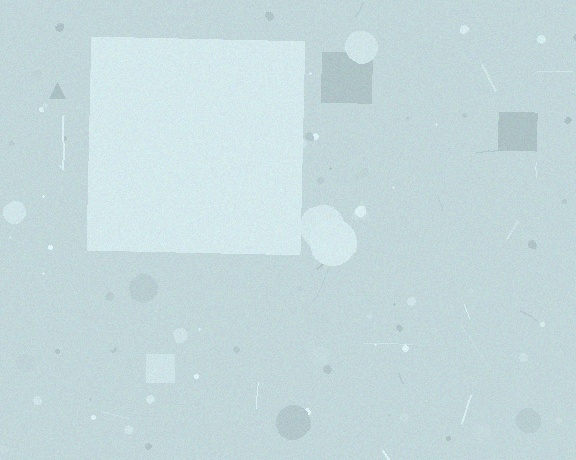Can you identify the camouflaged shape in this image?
The camouflaged shape is a square.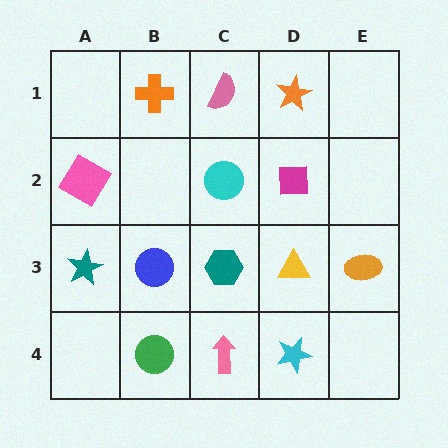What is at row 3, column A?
A teal star.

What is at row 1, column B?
An orange cross.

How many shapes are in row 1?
3 shapes.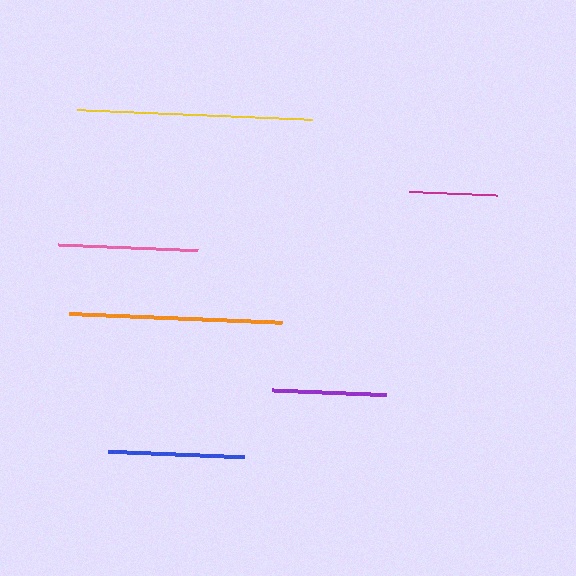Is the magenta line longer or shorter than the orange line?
The orange line is longer than the magenta line.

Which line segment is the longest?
The yellow line is the longest at approximately 234 pixels.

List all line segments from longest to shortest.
From longest to shortest: yellow, orange, pink, blue, purple, magenta.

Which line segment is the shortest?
The magenta line is the shortest at approximately 88 pixels.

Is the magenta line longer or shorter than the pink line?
The pink line is longer than the magenta line.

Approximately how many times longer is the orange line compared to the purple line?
The orange line is approximately 1.9 times the length of the purple line.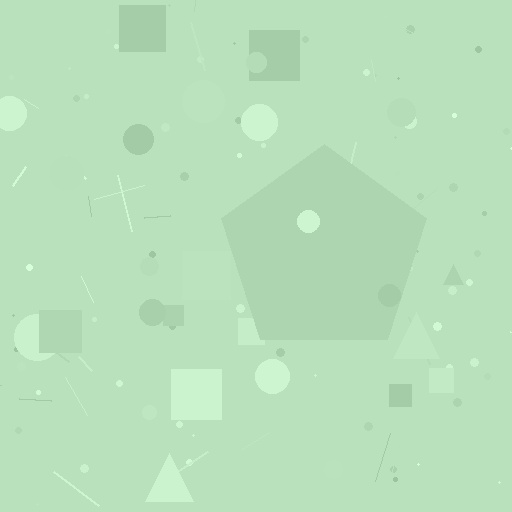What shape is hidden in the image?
A pentagon is hidden in the image.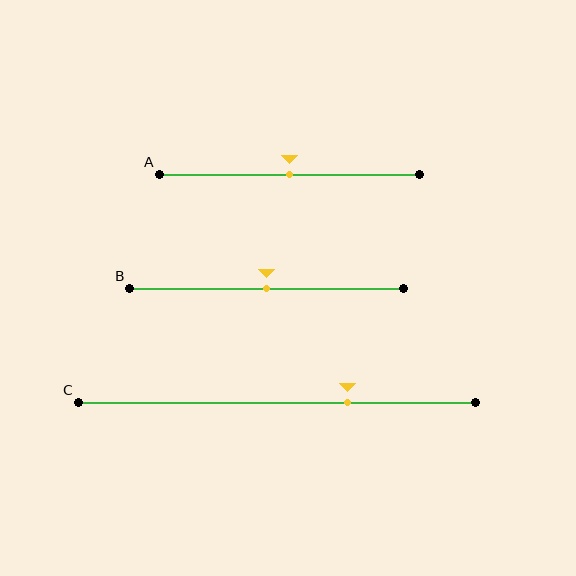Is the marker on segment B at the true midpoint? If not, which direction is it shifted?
Yes, the marker on segment B is at the true midpoint.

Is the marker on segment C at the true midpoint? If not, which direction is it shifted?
No, the marker on segment C is shifted to the right by about 18% of the segment length.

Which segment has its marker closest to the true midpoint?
Segment A has its marker closest to the true midpoint.